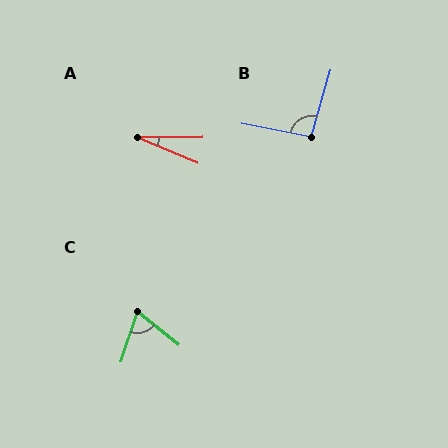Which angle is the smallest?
A, at approximately 23 degrees.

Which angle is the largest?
B, at approximately 95 degrees.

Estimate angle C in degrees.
Approximately 69 degrees.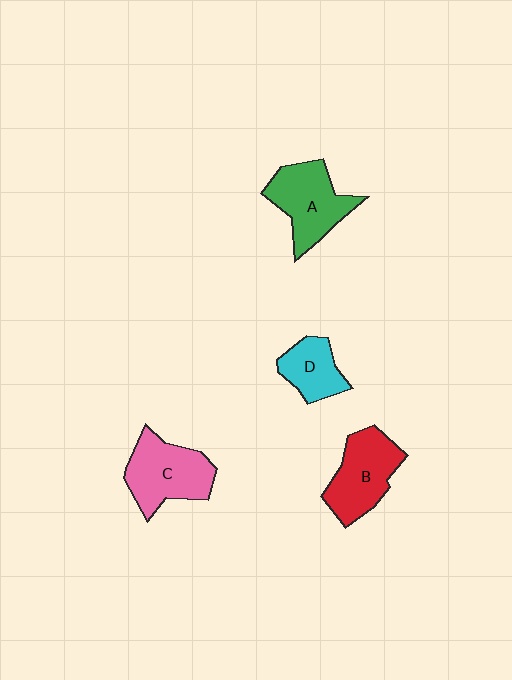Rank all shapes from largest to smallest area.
From largest to smallest: C (pink), A (green), B (red), D (cyan).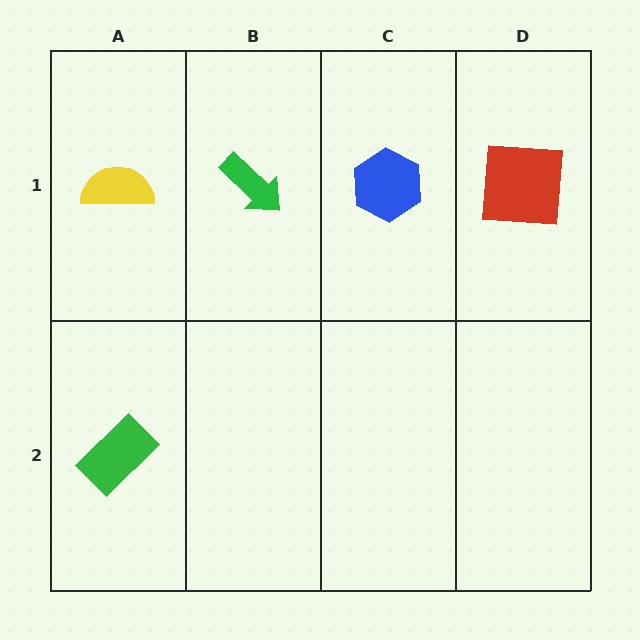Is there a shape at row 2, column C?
No, that cell is empty.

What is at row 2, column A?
A green rectangle.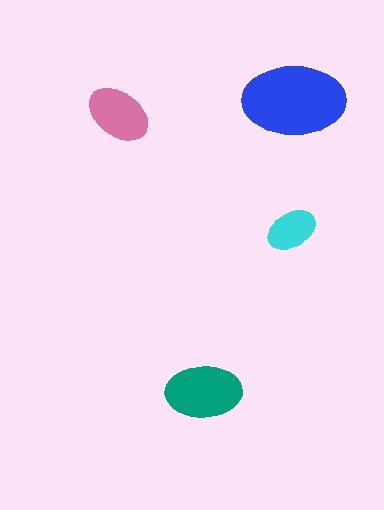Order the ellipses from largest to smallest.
the blue one, the teal one, the pink one, the cyan one.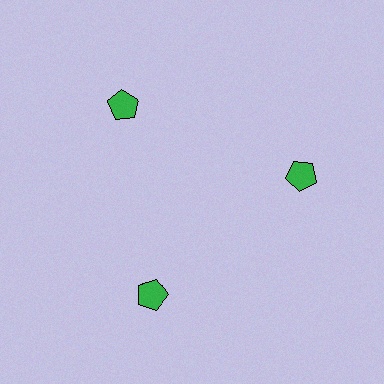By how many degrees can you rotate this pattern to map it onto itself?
The pattern maps onto itself every 120 degrees of rotation.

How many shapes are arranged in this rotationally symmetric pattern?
There are 3 shapes, arranged in 3 groups of 1.